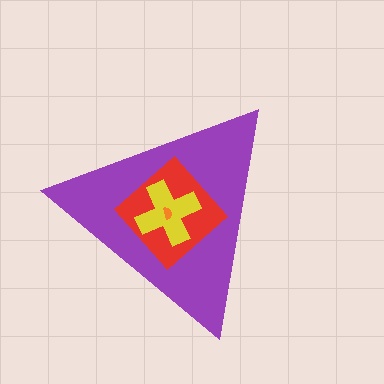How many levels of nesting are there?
4.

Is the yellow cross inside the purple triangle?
Yes.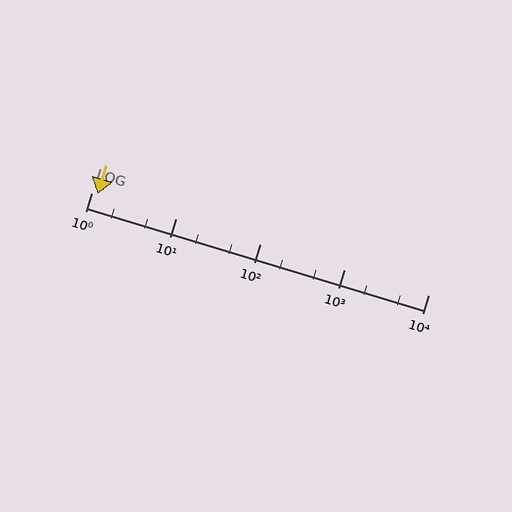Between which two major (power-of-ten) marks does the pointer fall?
The pointer is between 1 and 10.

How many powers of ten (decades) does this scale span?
The scale spans 4 decades, from 1 to 10000.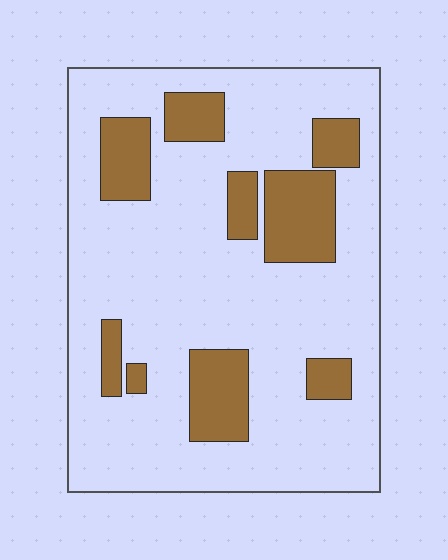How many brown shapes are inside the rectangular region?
9.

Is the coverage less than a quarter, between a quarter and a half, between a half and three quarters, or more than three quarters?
Less than a quarter.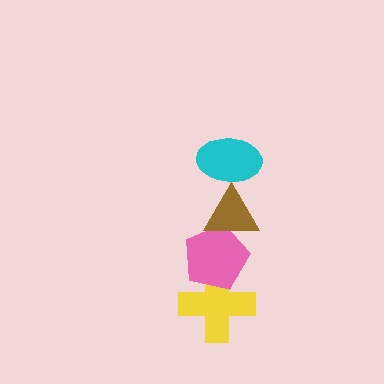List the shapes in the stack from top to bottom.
From top to bottom: the cyan ellipse, the brown triangle, the pink pentagon, the yellow cross.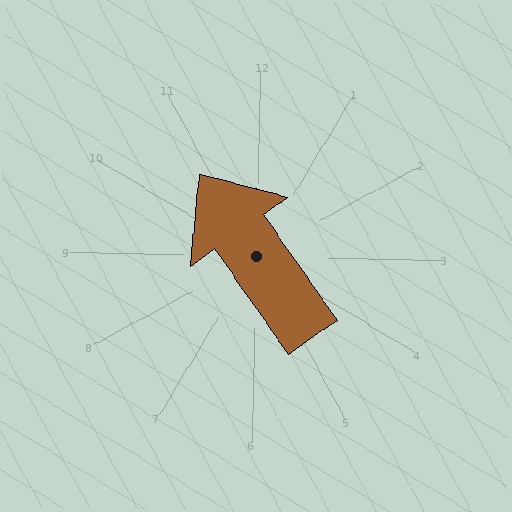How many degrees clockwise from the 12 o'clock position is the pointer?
Approximately 324 degrees.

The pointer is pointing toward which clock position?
Roughly 11 o'clock.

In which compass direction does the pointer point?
Northwest.